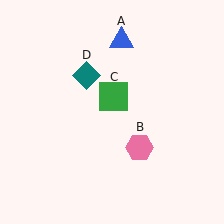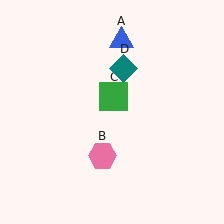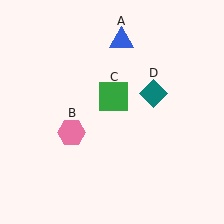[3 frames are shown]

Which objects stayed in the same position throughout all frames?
Blue triangle (object A) and green square (object C) remained stationary.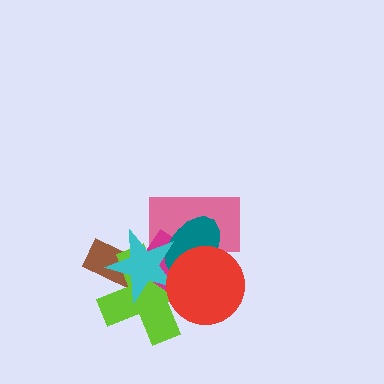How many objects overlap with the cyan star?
6 objects overlap with the cyan star.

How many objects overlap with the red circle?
5 objects overlap with the red circle.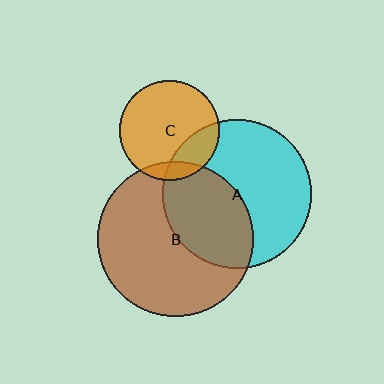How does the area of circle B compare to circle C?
Approximately 2.4 times.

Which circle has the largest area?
Circle B (brown).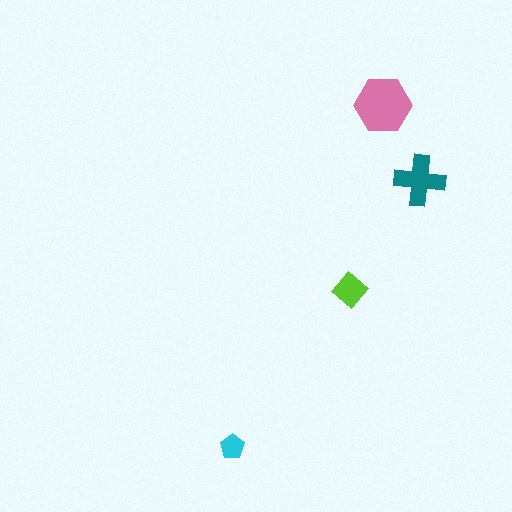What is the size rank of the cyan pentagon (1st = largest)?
4th.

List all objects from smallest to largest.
The cyan pentagon, the lime diamond, the teal cross, the pink hexagon.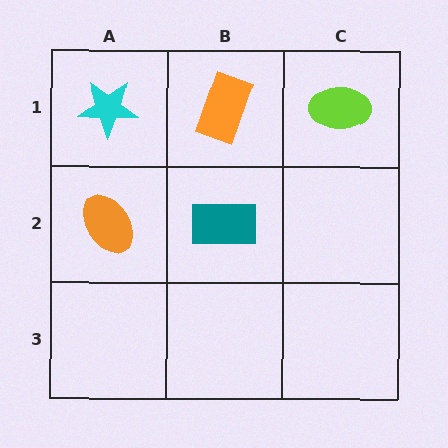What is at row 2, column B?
A teal rectangle.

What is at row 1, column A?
A cyan star.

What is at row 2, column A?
An orange ellipse.